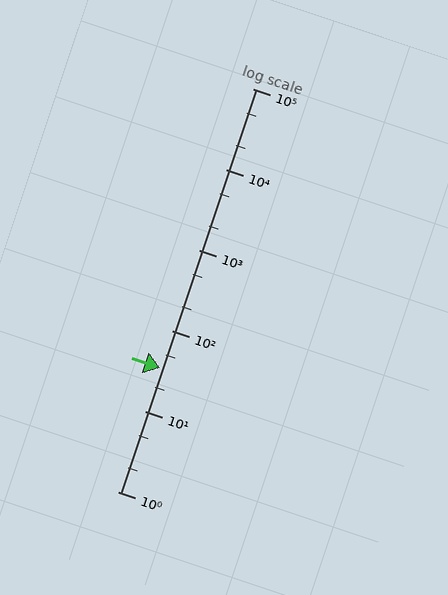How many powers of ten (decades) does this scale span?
The scale spans 5 decades, from 1 to 100000.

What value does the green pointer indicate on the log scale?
The pointer indicates approximately 34.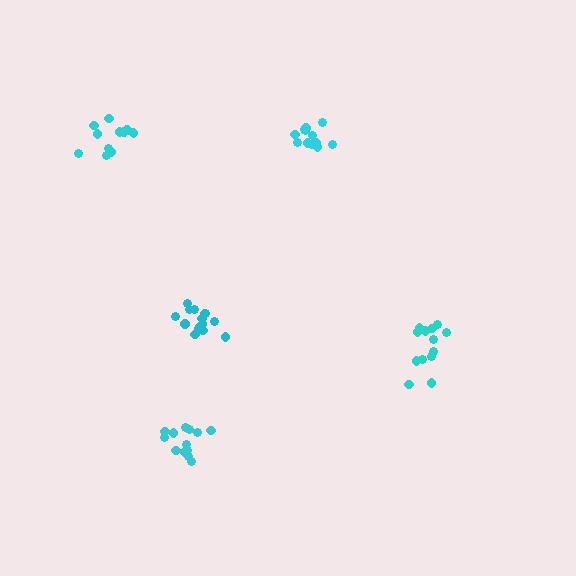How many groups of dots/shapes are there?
There are 5 groups.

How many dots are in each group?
Group 1: 13 dots, Group 2: 15 dots, Group 3: 14 dots, Group 4: 11 dots, Group 5: 12 dots (65 total).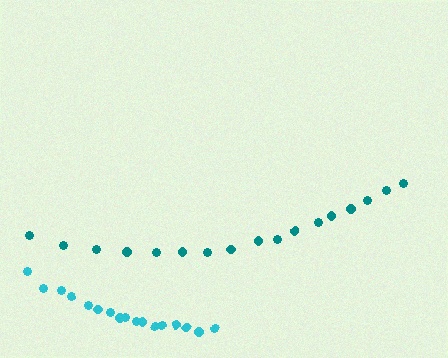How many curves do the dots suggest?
There are 2 distinct paths.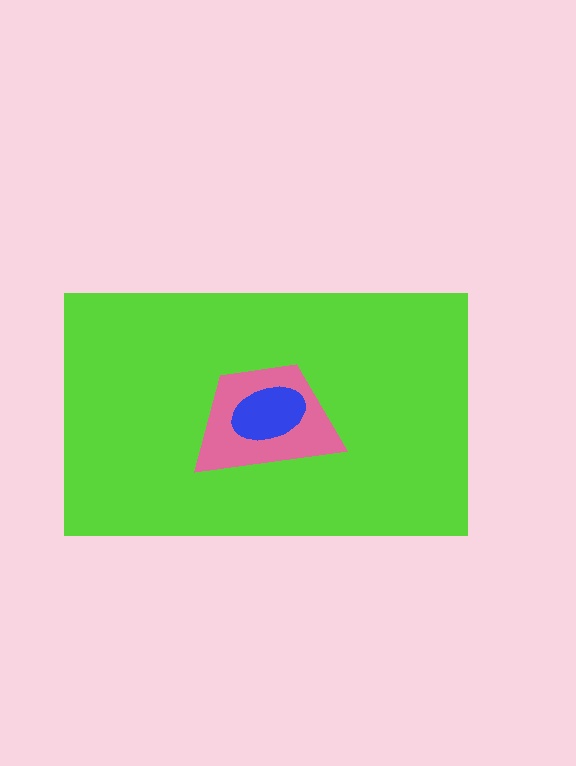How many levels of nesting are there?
3.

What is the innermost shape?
The blue ellipse.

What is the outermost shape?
The lime rectangle.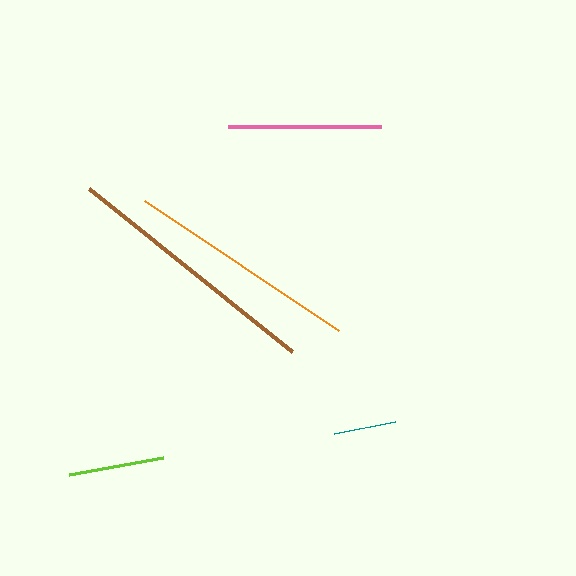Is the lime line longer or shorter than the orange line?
The orange line is longer than the lime line.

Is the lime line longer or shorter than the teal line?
The lime line is longer than the teal line.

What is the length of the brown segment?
The brown segment is approximately 260 pixels long.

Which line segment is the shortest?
The teal line is the shortest at approximately 62 pixels.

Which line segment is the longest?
The brown line is the longest at approximately 260 pixels.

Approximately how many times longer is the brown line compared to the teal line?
The brown line is approximately 4.2 times the length of the teal line.